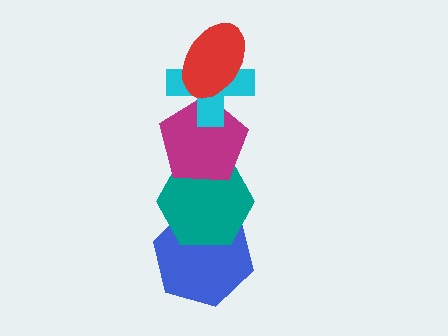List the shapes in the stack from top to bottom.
From top to bottom: the red ellipse, the cyan cross, the magenta pentagon, the teal hexagon, the blue hexagon.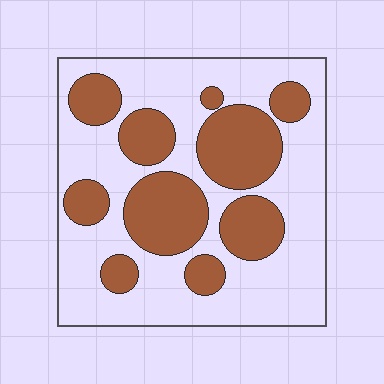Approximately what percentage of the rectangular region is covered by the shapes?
Approximately 35%.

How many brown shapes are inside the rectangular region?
10.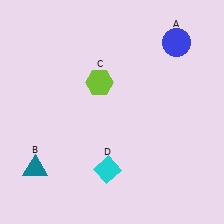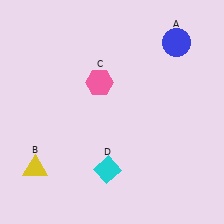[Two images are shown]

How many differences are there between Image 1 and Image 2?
There are 2 differences between the two images.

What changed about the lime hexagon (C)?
In Image 1, C is lime. In Image 2, it changed to pink.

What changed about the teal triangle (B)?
In Image 1, B is teal. In Image 2, it changed to yellow.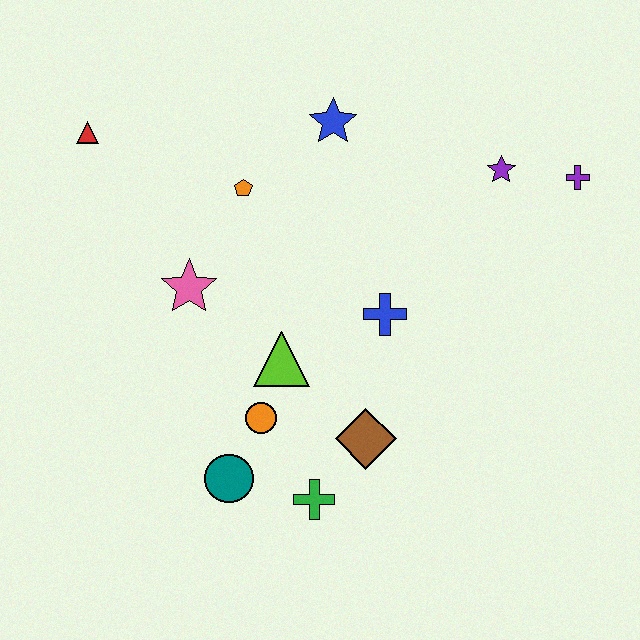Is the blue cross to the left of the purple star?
Yes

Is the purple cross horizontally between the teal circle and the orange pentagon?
No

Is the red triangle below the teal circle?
No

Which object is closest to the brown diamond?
The green cross is closest to the brown diamond.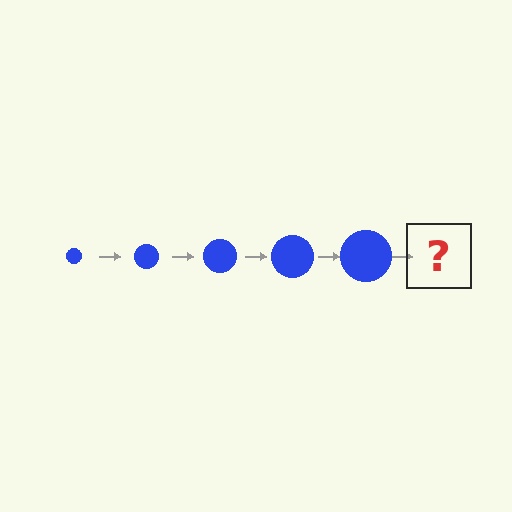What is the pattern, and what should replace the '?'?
The pattern is that the circle gets progressively larger each step. The '?' should be a blue circle, larger than the previous one.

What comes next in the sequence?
The next element should be a blue circle, larger than the previous one.